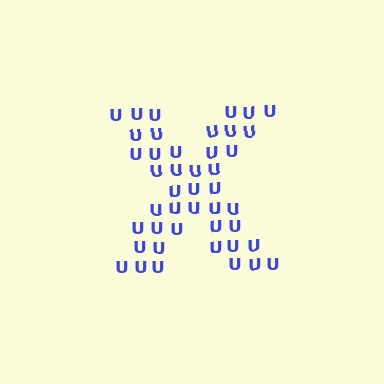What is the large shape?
The large shape is the letter X.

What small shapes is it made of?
It is made of small letter U's.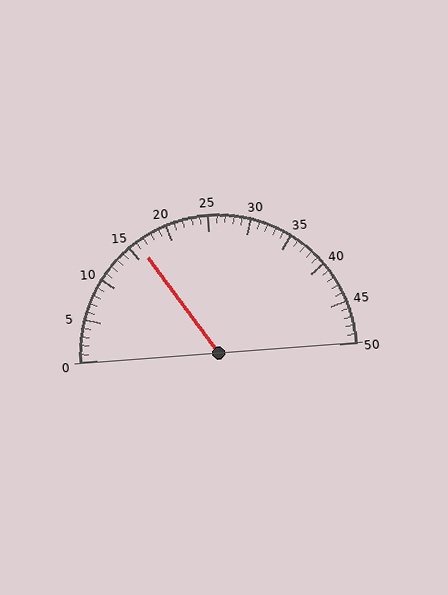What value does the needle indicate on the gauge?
The needle indicates approximately 16.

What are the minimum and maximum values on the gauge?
The gauge ranges from 0 to 50.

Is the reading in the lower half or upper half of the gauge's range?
The reading is in the lower half of the range (0 to 50).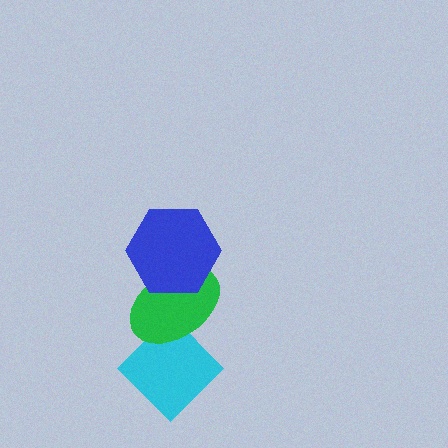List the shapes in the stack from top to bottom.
From top to bottom: the blue hexagon, the green ellipse, the cyan diamond.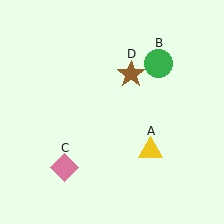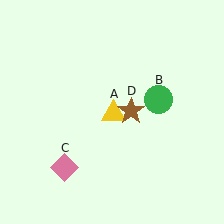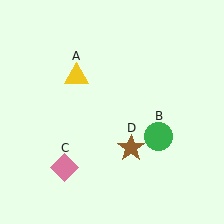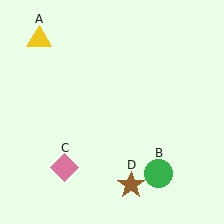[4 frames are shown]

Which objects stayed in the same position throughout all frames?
Pink diamond (object C) remained stationary.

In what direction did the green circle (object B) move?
The green circle (object B) moved down.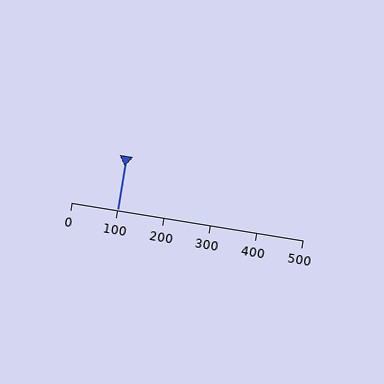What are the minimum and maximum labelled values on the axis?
The axis runs from 0 to 500.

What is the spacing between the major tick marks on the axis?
The major ticks are spaced 100 apart.